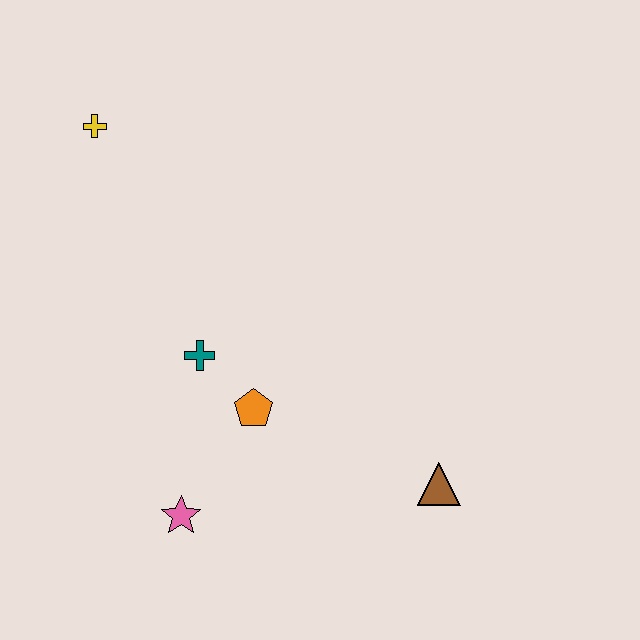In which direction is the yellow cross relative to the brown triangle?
The yellow cross is above the brown triangle.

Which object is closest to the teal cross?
The orange pentagon is closest to the teal cross.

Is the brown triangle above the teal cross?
No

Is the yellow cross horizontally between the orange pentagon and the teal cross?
No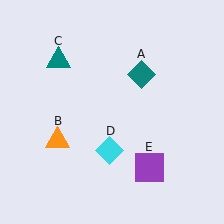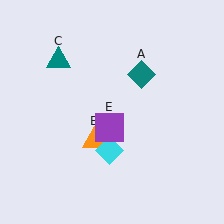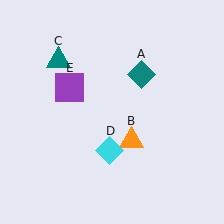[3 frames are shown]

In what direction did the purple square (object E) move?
The purple square (object E) moved up and to the left.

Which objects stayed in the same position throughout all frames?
Teal diamond (object A) and teal triangle (object C) and cyan diamond (object D) remained stationary.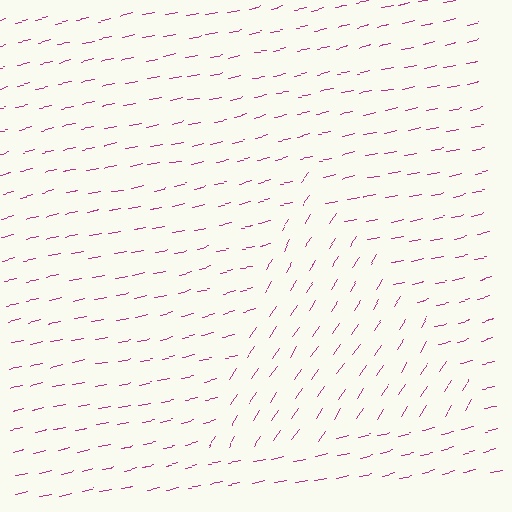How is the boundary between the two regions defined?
The boundary is defined purely by a change in line orientation (approximately 45 degrees difference). All lines are the same color and thickness.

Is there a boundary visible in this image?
Yes, there is a texture boundary formed by a change in line orientation.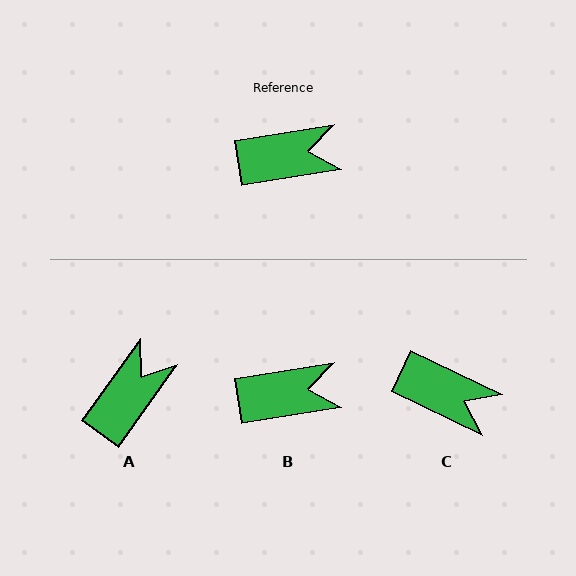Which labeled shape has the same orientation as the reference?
B.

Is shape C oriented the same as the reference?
No, it is off by about 35 degrees.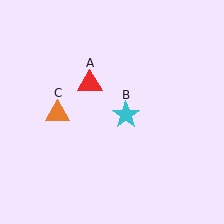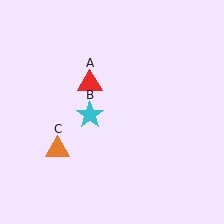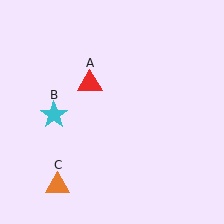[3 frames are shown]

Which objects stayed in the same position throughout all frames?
Red triangle (object A) remained stationary.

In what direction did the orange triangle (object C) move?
The orange triangle (object C) moved down.